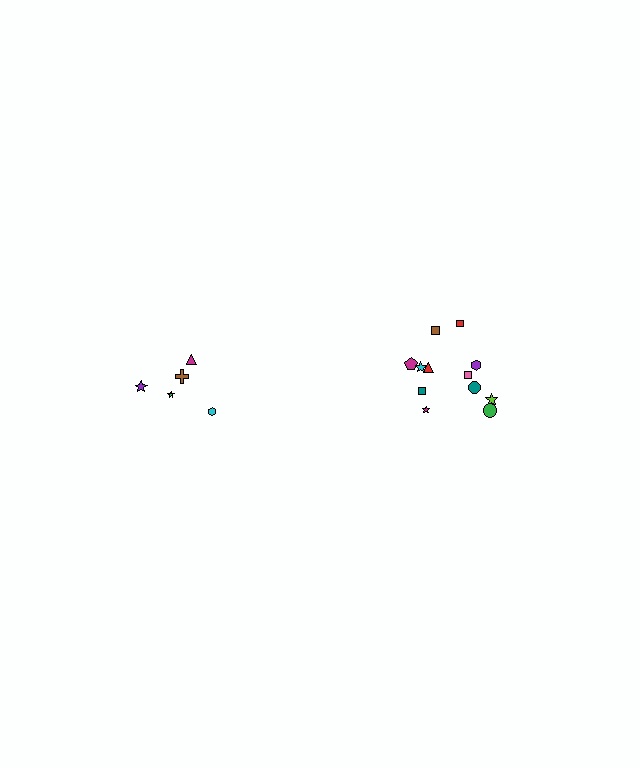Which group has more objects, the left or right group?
The right group.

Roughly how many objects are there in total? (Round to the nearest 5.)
Roughly 15 objects in total.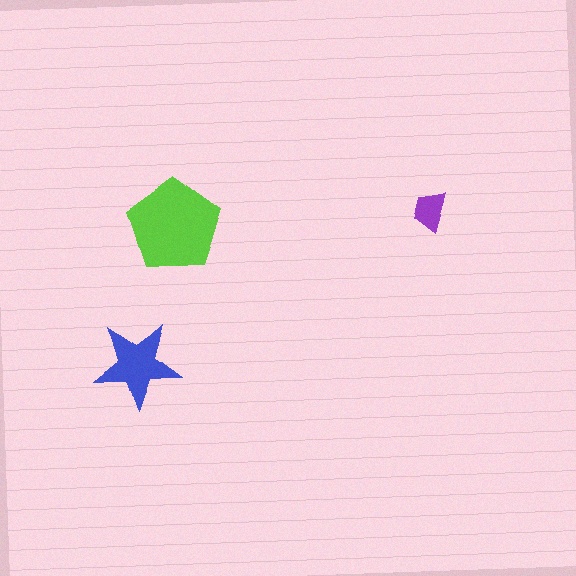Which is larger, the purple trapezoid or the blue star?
The blue star.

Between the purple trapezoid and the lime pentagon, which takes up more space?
The lime pentagon.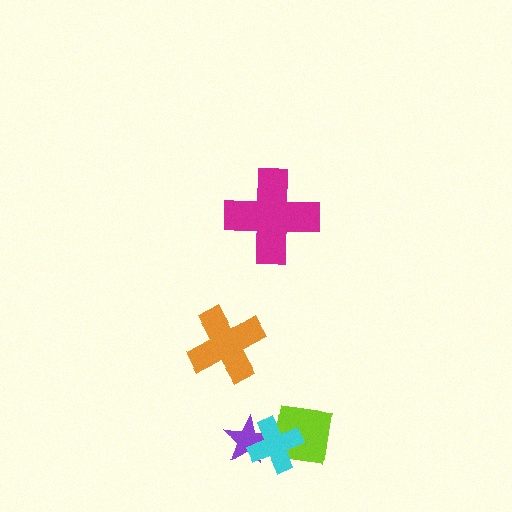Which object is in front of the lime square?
The cyan cross is in front of the lime square.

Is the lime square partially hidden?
Yes, it is partially covered by another shape.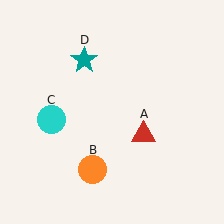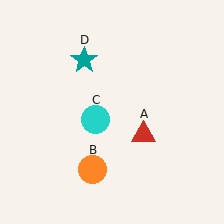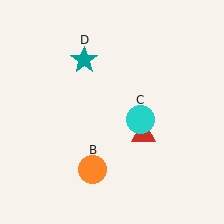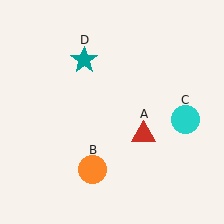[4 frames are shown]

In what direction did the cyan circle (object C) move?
The cyan circle (object C) moved right.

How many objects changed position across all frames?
1 object changed position: cyan circle (object C).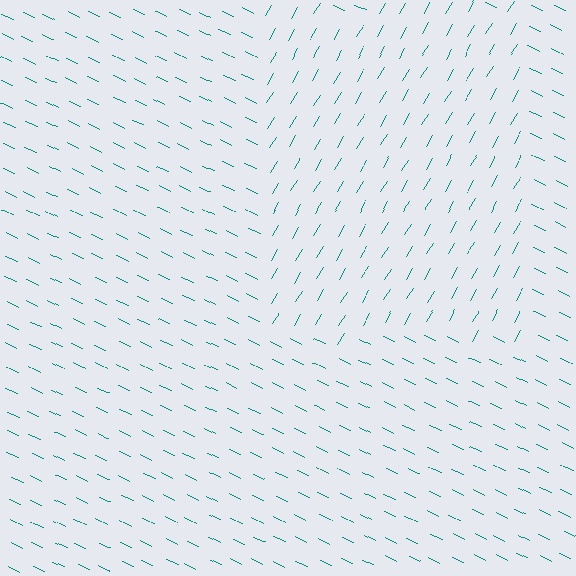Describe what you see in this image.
The image is filled with small teal line segments. A rectangle region in the image has lines oriented differently from the surrounding lines, creating a visible texture boundary.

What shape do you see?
I see a rectangle.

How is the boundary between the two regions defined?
The boundary is defined purely by a change in line orientation (approximately 85 degrees difference). All lines are the same color and thickness.